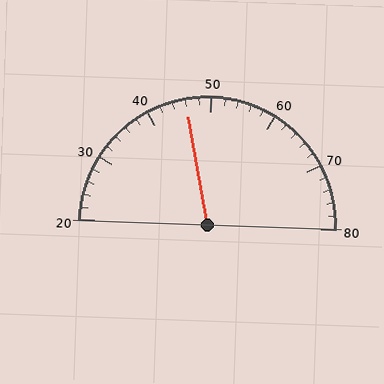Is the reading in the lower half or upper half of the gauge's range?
The reading is in the lower half of the range (20 to 80).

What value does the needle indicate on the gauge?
The needle indicates approximately 46.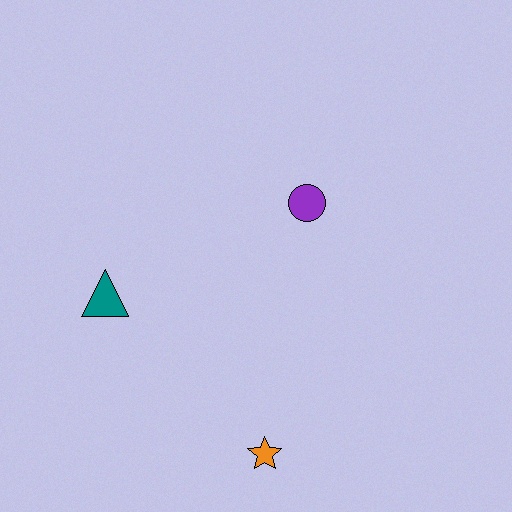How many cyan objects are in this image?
There are no cyan objects.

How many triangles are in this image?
There is 1 triangle.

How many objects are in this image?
There are 3 objects.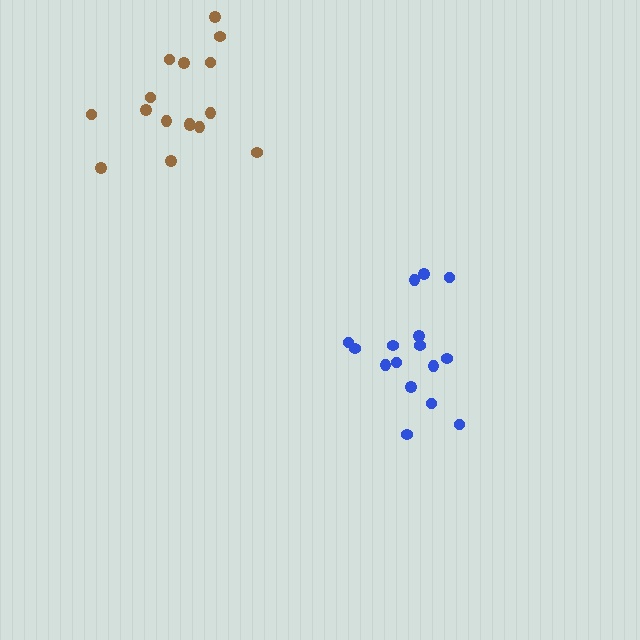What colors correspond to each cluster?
The clusters are colored: brown, blue.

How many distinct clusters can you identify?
There are 2 distinct clusters.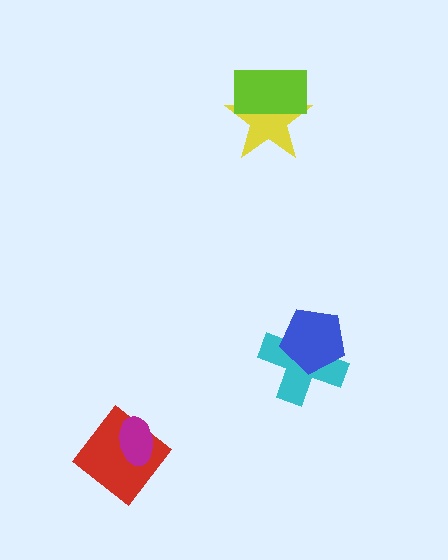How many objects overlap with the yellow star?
1 object overlaps with the yellow star.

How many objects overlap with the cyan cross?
1 object overlaps with the cyan cross.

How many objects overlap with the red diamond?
1 object overlaps with the red diamond.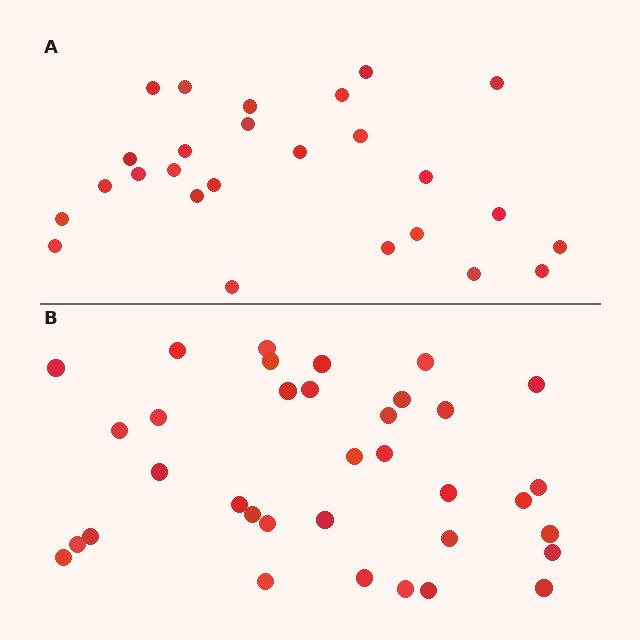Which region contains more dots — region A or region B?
Region B (the bottom region) has more dots.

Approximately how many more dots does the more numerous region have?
Region B has roughly 8 or so more dots than region A.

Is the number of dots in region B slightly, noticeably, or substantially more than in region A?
Region B has noticeably more, but not dramatically so. The ratio is roughly 1.3 to 1.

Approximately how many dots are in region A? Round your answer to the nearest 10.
About 30 dots. (The exact count is 26, which rounds to 30.)